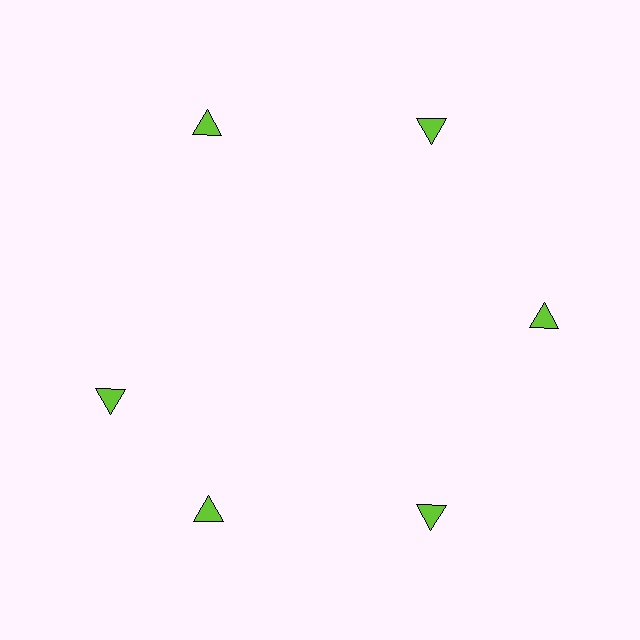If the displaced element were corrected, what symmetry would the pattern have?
It would have 6-fold rotational symmetry — the pattern would map onto itself every 60 degrees.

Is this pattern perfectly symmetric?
No. The 6 lime triangles are arranged in a ring, but one element near the 9 o'clock position is rotated out of alignment along the ring, breaking the 6-fold rotational symmetry.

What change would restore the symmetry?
The symmetry would be restored by rotating it back into even spacing with its neighbors so that all 6 triangles sit at equal angles and equal distance from the center.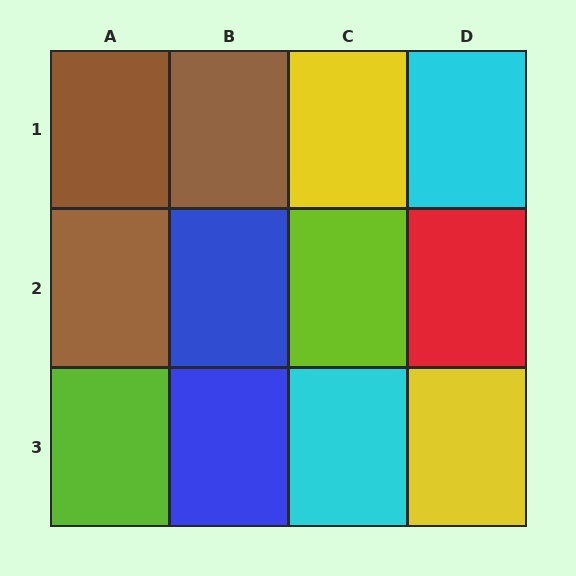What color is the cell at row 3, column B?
Blue.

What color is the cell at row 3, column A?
Lime.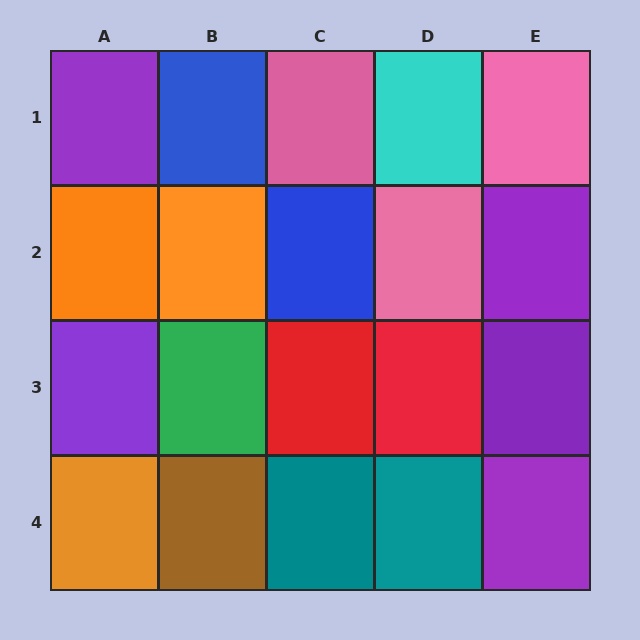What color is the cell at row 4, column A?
Orange.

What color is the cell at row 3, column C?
Red.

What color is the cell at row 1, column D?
Cyan.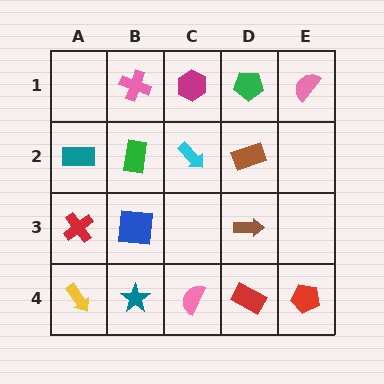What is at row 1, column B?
A pink cross.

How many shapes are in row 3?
3 shapes.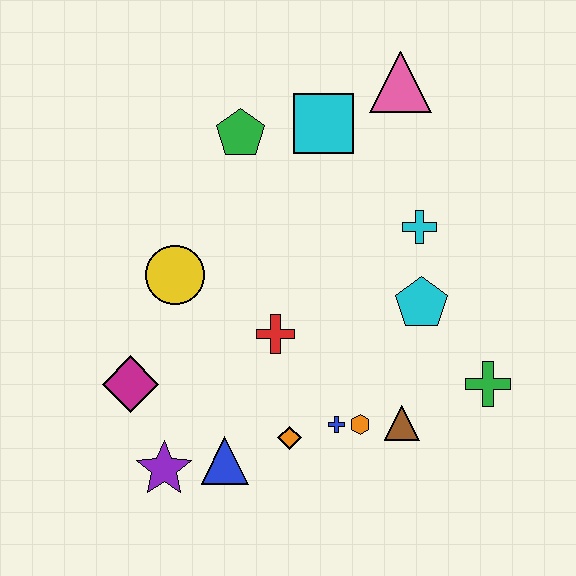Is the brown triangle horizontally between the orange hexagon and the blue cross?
No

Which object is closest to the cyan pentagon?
The cyan cross is closest to the cyan pentagon.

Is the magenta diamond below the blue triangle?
No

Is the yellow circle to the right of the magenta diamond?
Yes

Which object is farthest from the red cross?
The pink triangle is farthest from the red cross.